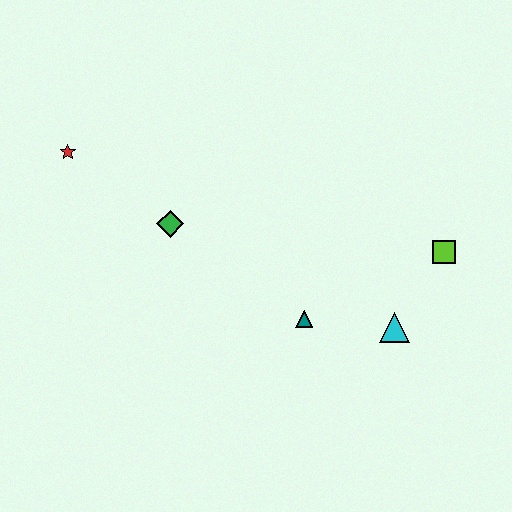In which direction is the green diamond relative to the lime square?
The green diamond is to the left of the lime square.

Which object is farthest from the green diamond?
The lime square is farthest from the green diamond.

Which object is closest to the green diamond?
The red star is closest to the green diamond.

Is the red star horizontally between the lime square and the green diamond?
No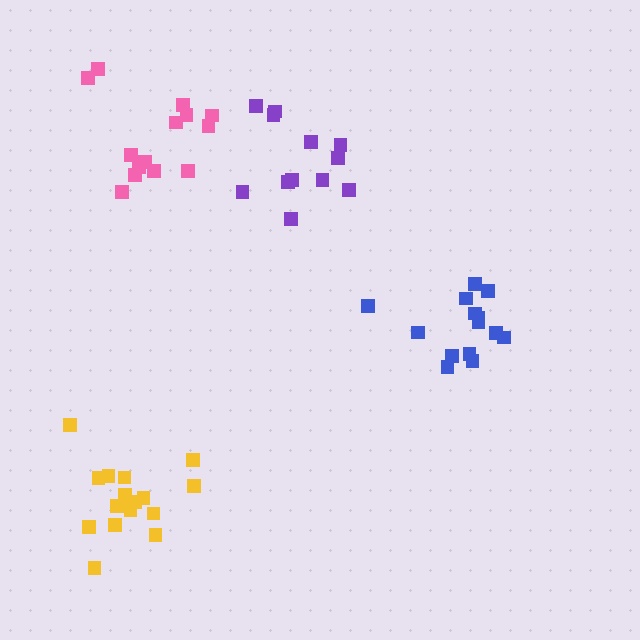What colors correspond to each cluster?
The clusters are colored: blue, yellow, pink, purple.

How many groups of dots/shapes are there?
There are 4 groups.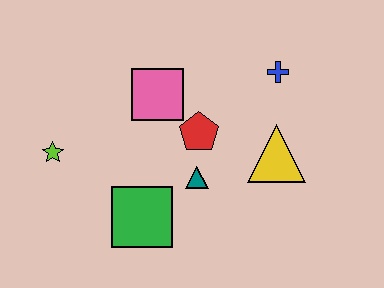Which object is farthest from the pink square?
The yellow triangle is farthest from the pink square.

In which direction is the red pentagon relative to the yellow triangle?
The red pentagon is to the left of the yellow triangle.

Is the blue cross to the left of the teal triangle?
No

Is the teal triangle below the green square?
No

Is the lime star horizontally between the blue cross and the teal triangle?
No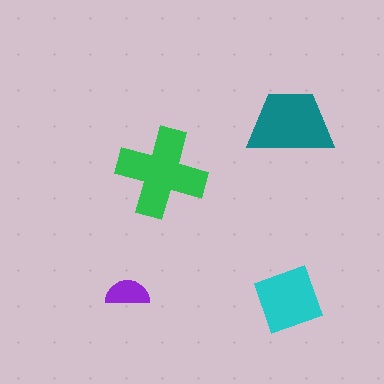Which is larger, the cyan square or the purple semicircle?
The cyan square.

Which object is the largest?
The green cross.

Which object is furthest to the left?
The purple semicircle is leftmost.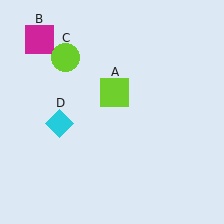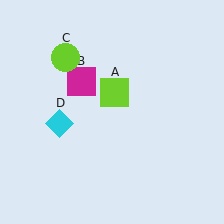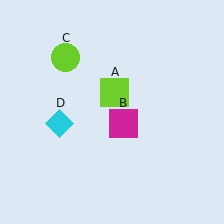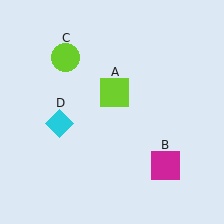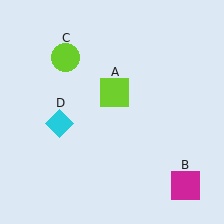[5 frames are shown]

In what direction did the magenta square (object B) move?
The magenta square (object B) moved down and to the right.